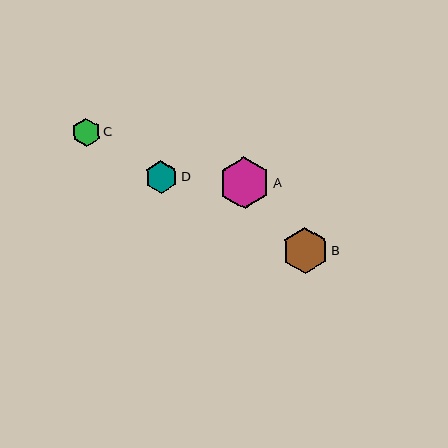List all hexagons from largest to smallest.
From largest to smallest: A, B, D, C.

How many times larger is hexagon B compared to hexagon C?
Hexagon B is approximately 1.6 times the size of hexagon C.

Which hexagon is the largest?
Hexagon A is the largest with a size of approximately 51 pixels.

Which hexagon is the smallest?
Hexagon C is the smallest with a size of approximately 28 pixels.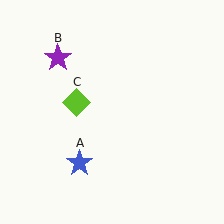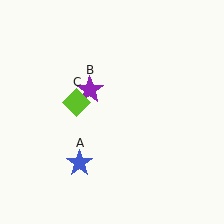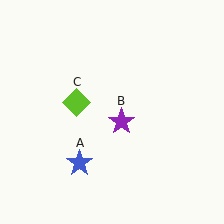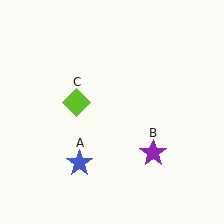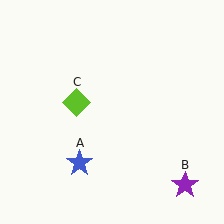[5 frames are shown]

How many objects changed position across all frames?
1 object changed position: purple star (object B).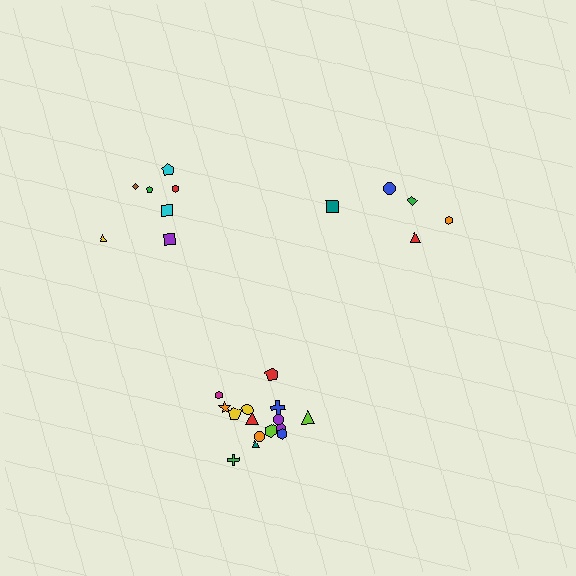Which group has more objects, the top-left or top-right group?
The top-left group.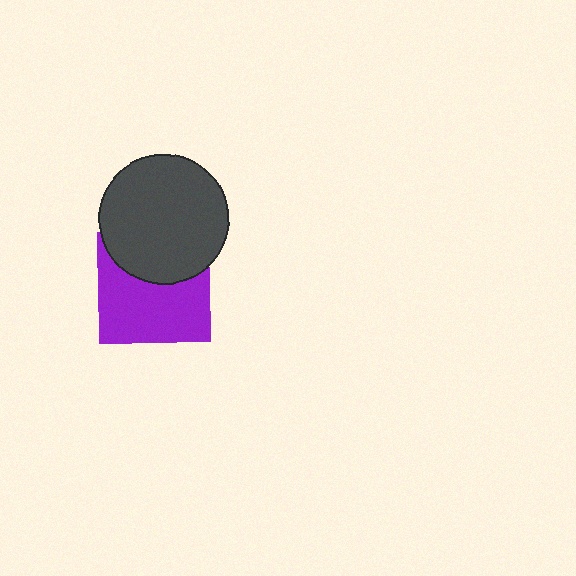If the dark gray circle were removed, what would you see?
You would see the complete purple square.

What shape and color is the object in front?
The object in front is a dark gray circle.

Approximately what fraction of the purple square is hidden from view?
Roughly 38% of the purple square is hidden behind the dark gray circle.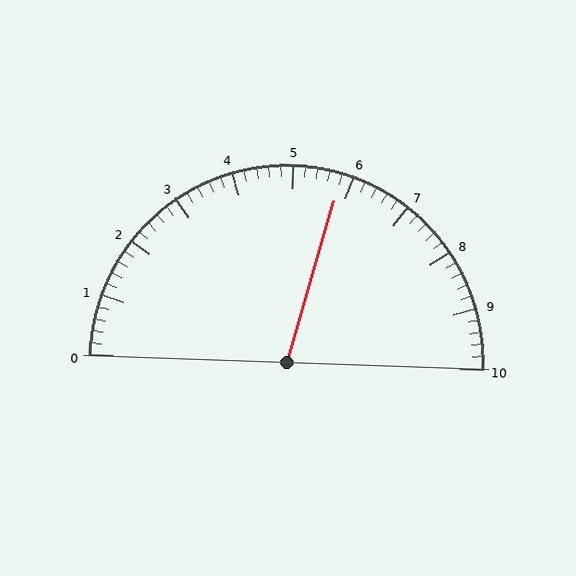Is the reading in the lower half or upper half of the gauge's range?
The reading is in the upper half of the range (0 to 10).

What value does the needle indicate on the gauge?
The needle indicates approximately 5.8.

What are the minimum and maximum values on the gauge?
The gauge ranges from 0 to 10.